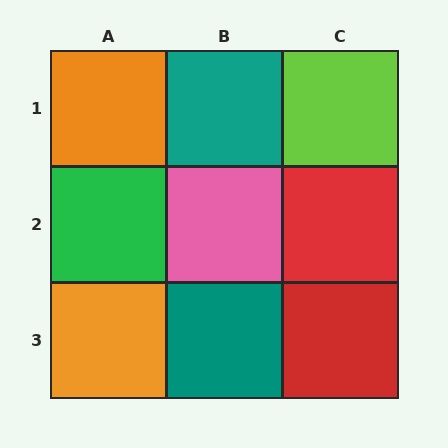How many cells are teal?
2 cells are teal.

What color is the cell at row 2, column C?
Red.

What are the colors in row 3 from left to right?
Orange, teal, red.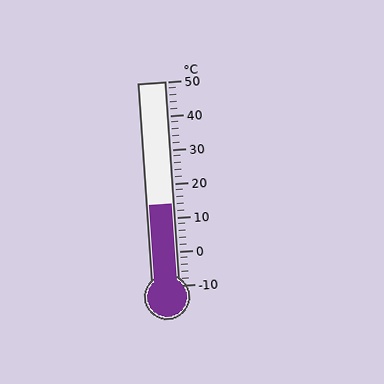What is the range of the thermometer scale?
The thermometer scale ranges from -10°C to 50°C.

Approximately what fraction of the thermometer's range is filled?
The thermometer is filled to approximately 40% of its range.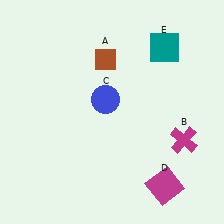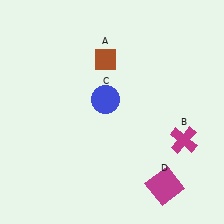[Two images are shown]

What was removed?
The teal square (E) was removed in Image 2.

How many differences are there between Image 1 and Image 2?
There is 1 difference between the two images.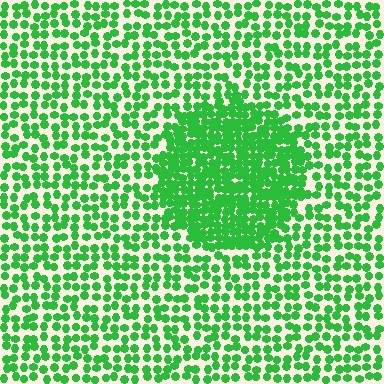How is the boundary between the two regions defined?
The boundary is defined by a change in element density (approximately 2.1x ratio). All elements are the same color, size, and shape.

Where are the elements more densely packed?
The elements are more densely packed inside the circle boundary.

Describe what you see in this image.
The image contains small green elements arranged at two different densities. A circle-shaped region is visible where the elements are more densely packed than the surrounding area.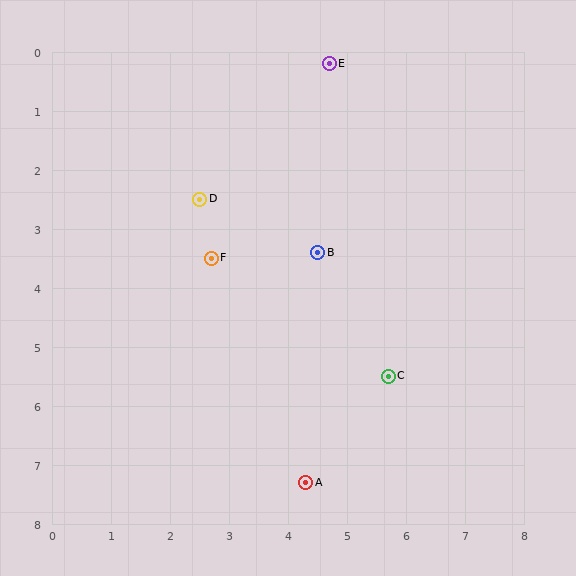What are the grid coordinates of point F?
Point F is at approximately (2.7, 3.5).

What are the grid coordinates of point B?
Point B is at approximately (4.5, 3.4).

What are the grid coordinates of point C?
Point C is at approximately (5.7, 5.5).